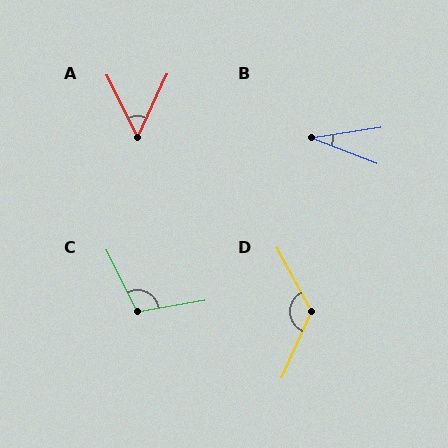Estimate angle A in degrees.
Approximately 51 degrees.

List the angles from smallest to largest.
B (30°), A (51°), C (107°), D (128°).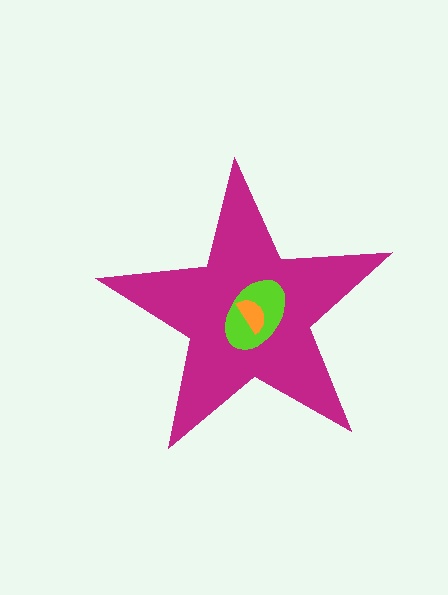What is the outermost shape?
The magenta star.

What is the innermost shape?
The orange semicircle.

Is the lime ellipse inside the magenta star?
Yes.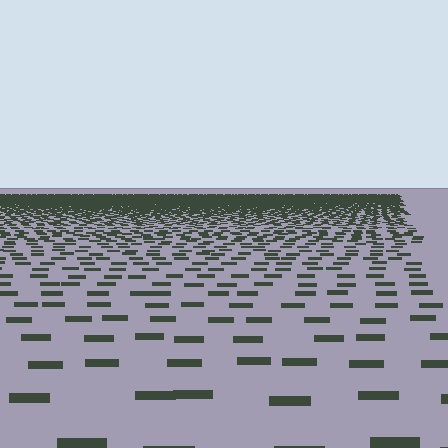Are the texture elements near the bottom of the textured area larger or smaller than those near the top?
Larger. Near the bottom, elements are closer to the viewer and appear at a bigger on-screen size.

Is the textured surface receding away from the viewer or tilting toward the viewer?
The surface is receding away from the viewer. Texture elements get smaller and denser toward the top.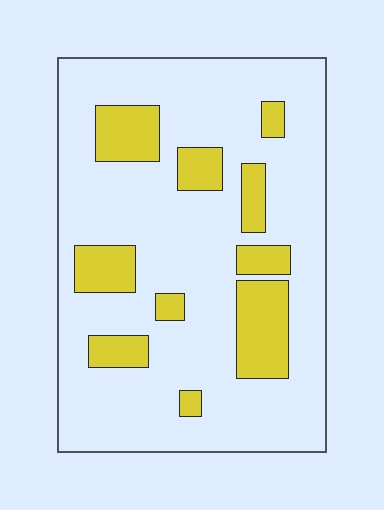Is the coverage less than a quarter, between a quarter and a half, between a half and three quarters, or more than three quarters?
Less than a quarter.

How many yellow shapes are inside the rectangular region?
10.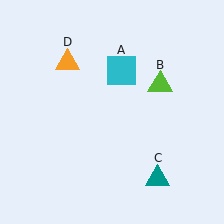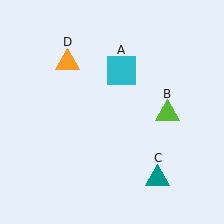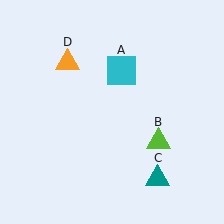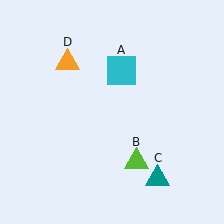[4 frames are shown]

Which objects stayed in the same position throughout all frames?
Cyan square (object A) and teal triangle (object C) and orange triangle (object D) remained stationary.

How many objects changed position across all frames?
1 object changed position: lime triangle (object B).